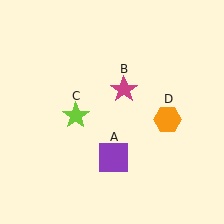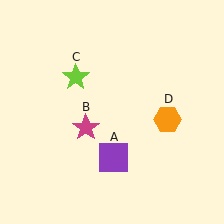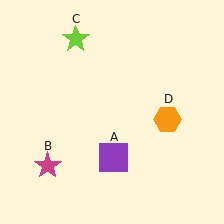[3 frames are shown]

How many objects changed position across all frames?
2 objects changed position: magenta star (object B), lime star (object C).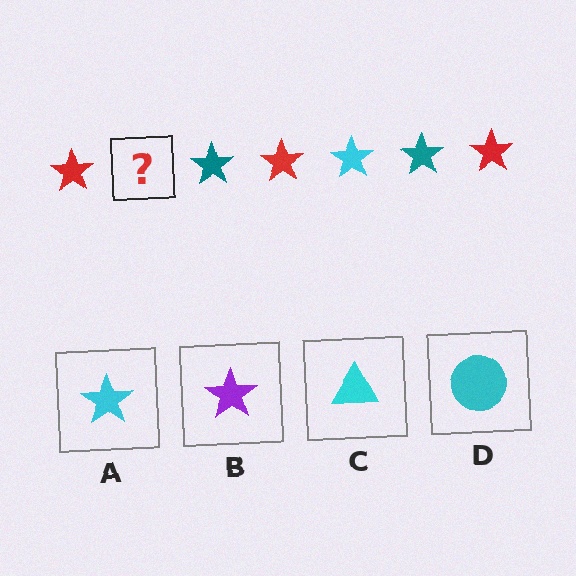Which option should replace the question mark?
Option A.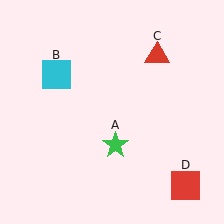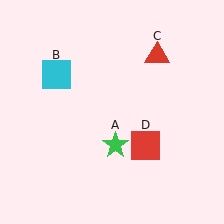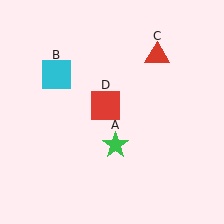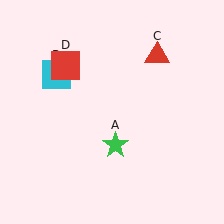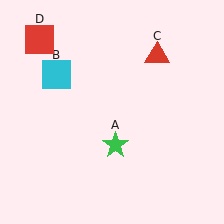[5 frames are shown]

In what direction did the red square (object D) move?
The red square (object D) moved up and to the left.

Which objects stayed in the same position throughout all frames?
Green star (object A) and cyan square (object B) and red triangle (object C) remained stationary.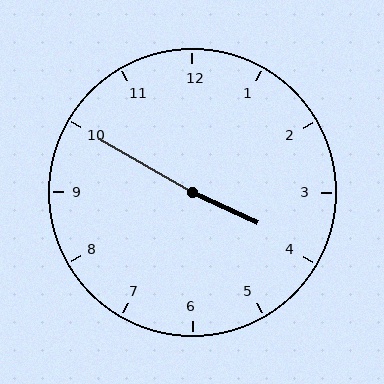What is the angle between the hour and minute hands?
Approximately 175 degrees.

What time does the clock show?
3:50.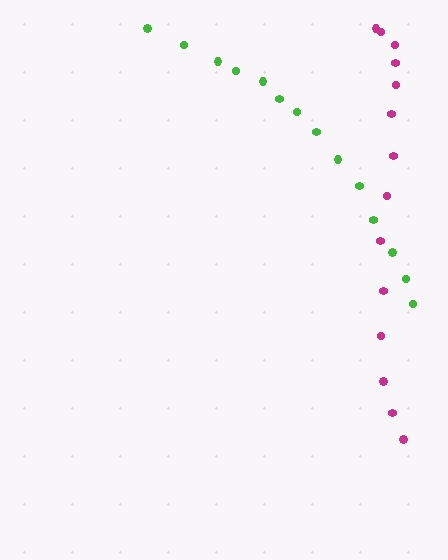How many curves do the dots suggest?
There are 2 distinct paths.